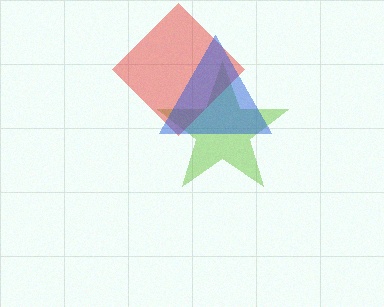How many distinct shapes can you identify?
There are 3 distinct shapes: a lime star, a red diamond, a blue triangle.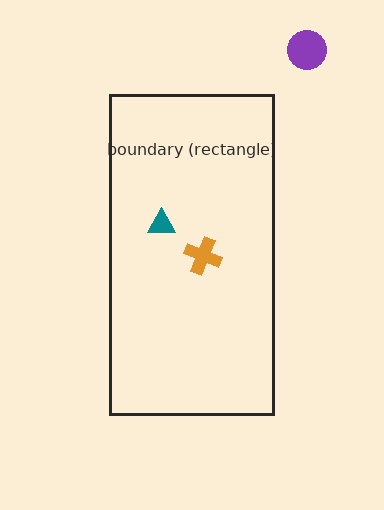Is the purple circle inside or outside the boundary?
Outside.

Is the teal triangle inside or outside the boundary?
Inside.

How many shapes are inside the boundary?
2 inside, 1 outside.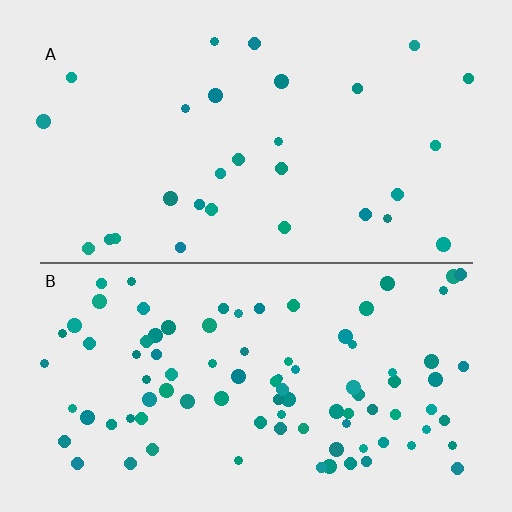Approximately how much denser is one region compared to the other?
Approximately 3.1× — region B over region A.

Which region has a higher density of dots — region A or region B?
B (the bottom).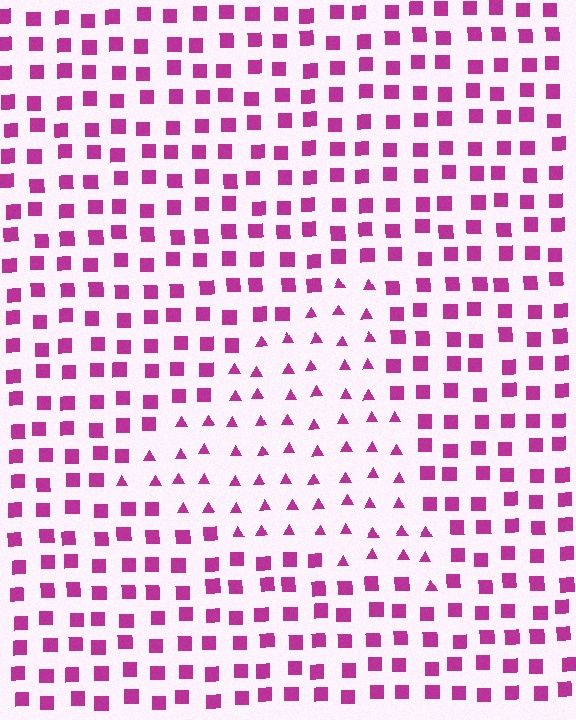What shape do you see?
I see a triangle.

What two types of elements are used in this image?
The image uses triangles inside the triangle region and squares outside it.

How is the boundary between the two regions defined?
The boundary is defined by a change in element shape: triangles inside vs. squares outside. All elements share the same color and spacing.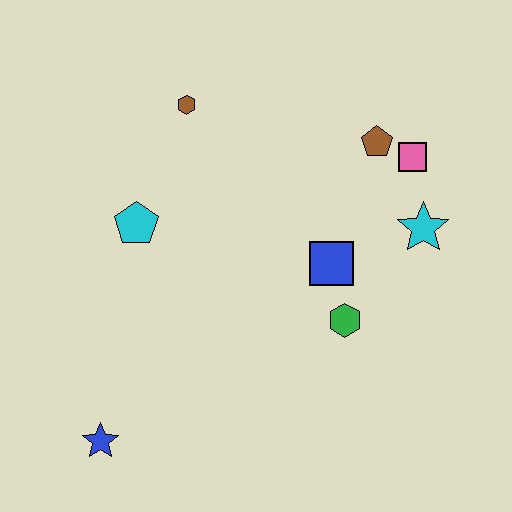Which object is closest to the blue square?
The green hexagon is closest to the blue square.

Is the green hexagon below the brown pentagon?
Yes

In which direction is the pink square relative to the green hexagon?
The pink square is above the green hexagon.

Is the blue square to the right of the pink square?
No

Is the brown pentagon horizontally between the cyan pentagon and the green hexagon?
No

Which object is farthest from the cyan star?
The blue star is farthest from the cyan star.